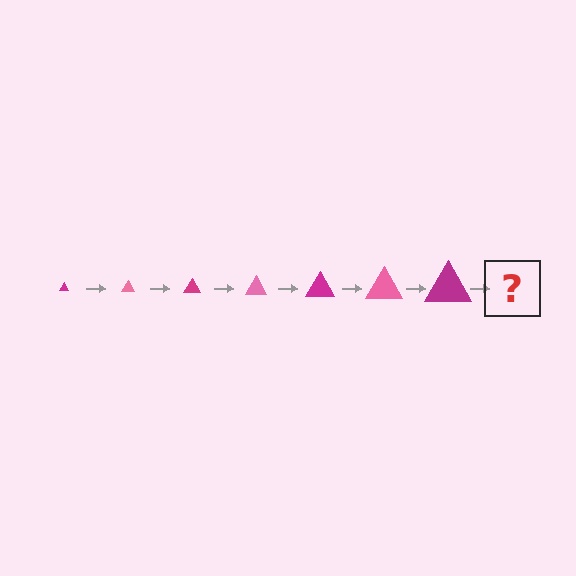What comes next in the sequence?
The next element should be a pink triangle, larger than the previous one.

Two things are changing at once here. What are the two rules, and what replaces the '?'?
The two rules are that the triangle grows larger each step and the color cycles through magenta and pink. The '?' should be a pink triangle, larger than the previous one.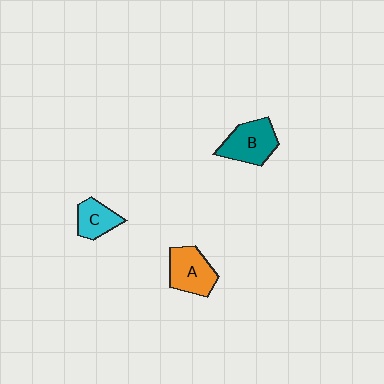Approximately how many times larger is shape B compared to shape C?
Approximately 1.5 times.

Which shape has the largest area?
Shape B (teal).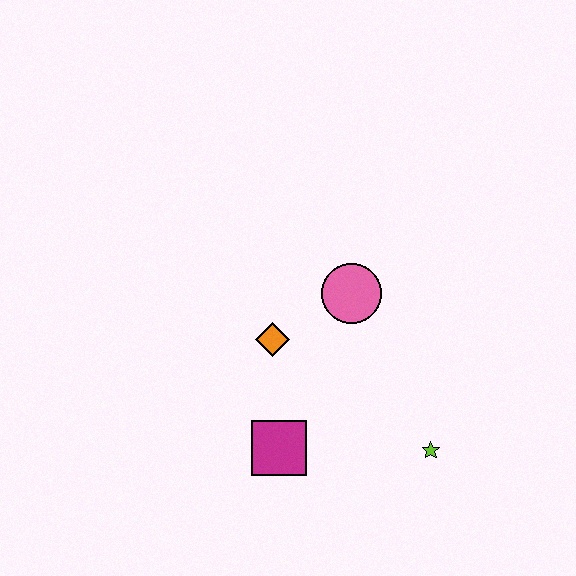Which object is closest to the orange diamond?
The pink circle is closest to the orange diamond.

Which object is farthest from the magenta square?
The pink circle is farthest from the magenta square.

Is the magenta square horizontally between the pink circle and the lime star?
No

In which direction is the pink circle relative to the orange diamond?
The pink circle is to the right of the orange diamond.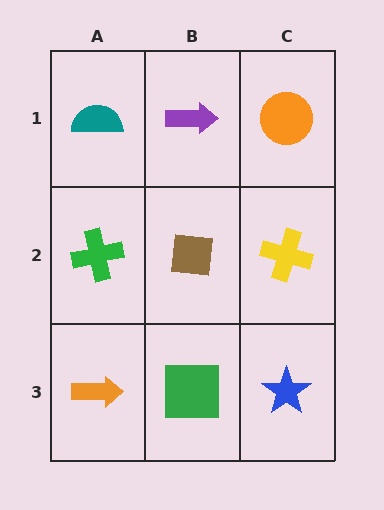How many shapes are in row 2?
3 shapes.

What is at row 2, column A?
A green cross.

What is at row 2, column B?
A brown square.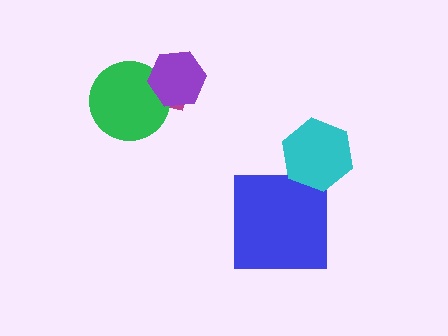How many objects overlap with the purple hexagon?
2 objects overlap with the purple hexagon.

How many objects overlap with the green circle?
2 objects overlap with the green circle.